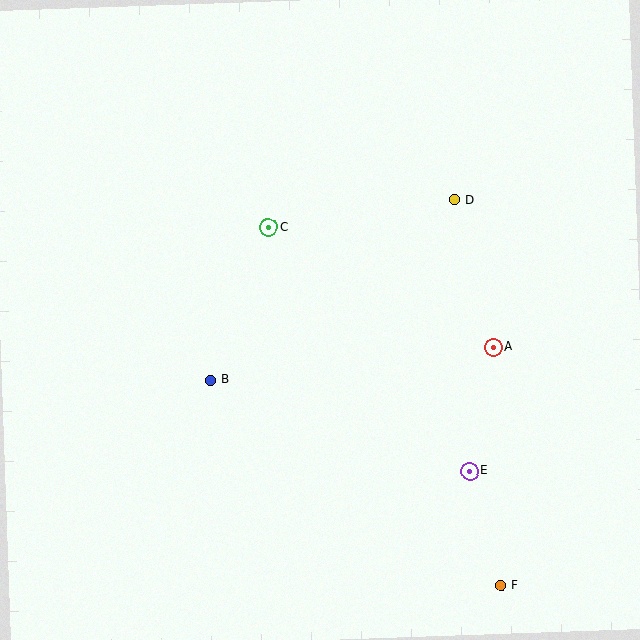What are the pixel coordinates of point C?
Point C is at (268, 228).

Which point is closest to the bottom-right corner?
Point F is closest to the bottom-right corner.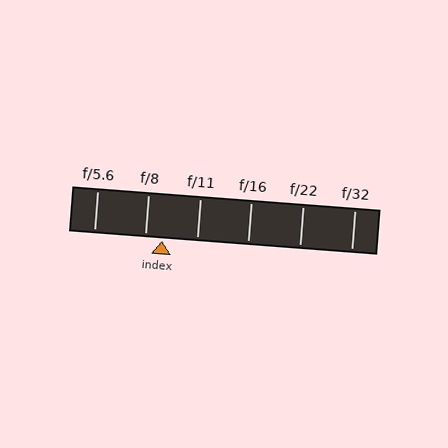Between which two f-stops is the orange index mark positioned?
The index mark is between f/8 and f/11.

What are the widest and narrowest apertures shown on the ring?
The widest aperture shown is f/5.6 and the narrowest is f/32.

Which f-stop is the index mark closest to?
The index mark is closest to f/8.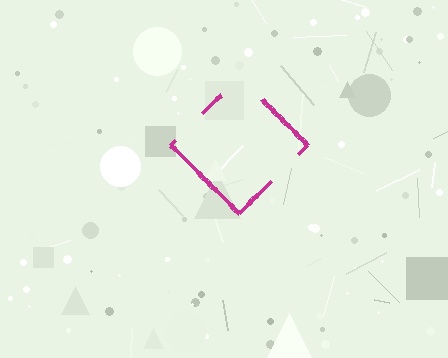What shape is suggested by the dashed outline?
The dashed outline suggests a diamond.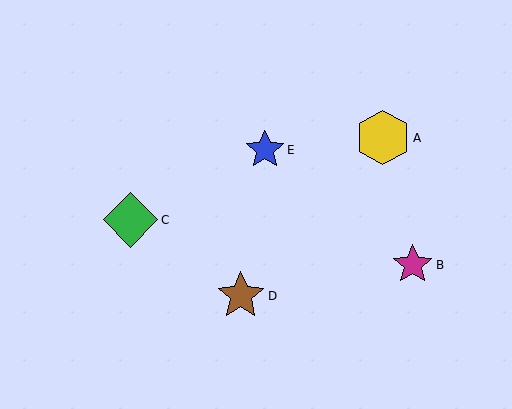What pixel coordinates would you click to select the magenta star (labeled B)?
Click at (413, 265) to select the magenta star B.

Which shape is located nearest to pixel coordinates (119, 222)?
The green diamond (labeled C) at (131, 220) is nearest to that location.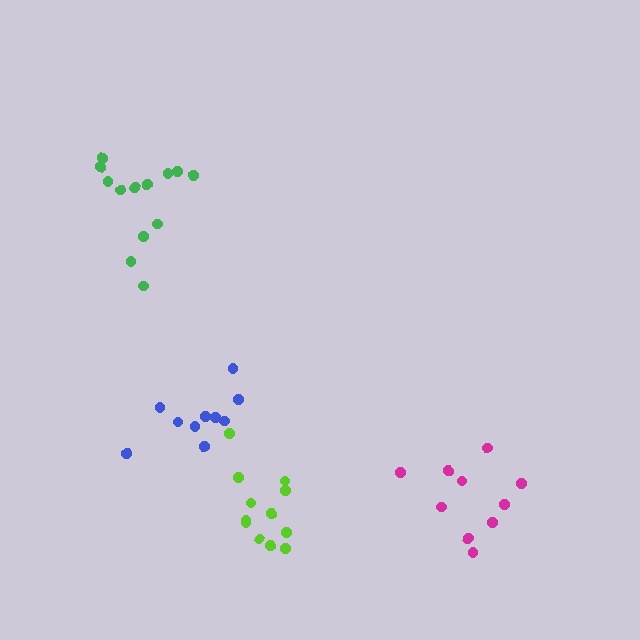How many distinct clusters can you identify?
There are 4 distinct clusters.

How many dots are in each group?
Group 1: 13 dots, Group 2: 10 dots, Group 3: 12 dots, Group 4: 10 dots (45 total).